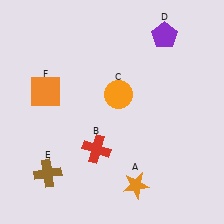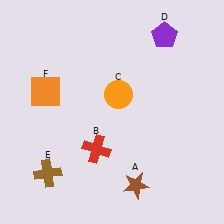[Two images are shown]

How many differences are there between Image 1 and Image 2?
There is 1 difference between the two images.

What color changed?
The star (A) changed from orange in Image 1 to brown in Image 2.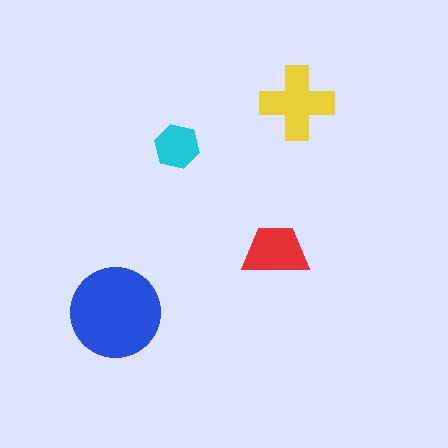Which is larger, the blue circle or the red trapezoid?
The blue circle.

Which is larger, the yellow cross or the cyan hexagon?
The yellow cross.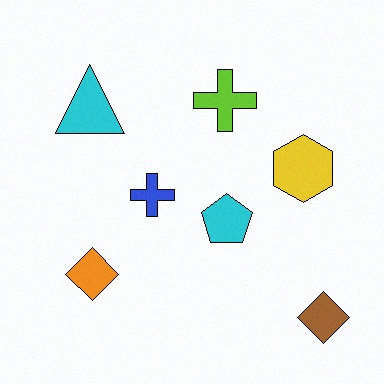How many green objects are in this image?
There are no green objects.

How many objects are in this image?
There are 7 objects.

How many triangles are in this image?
There is 1 triangle.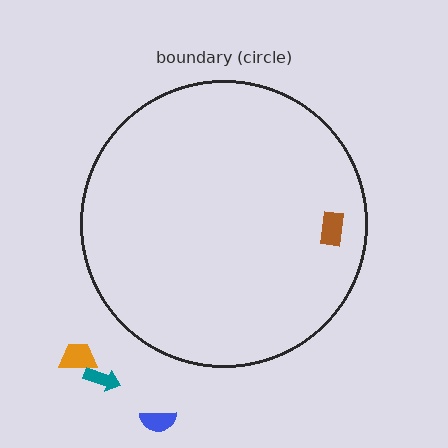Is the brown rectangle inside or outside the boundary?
Inside.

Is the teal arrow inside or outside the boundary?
Outside.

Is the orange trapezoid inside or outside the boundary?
Outside.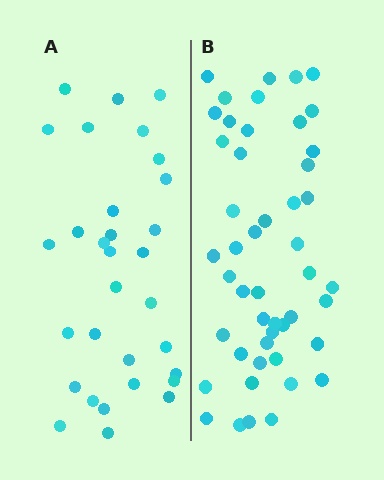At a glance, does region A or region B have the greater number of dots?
Region B (the right region) has more dots.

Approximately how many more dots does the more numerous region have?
Region B has approximately 15 more dots than region A.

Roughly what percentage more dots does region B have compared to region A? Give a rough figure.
About 55% more.